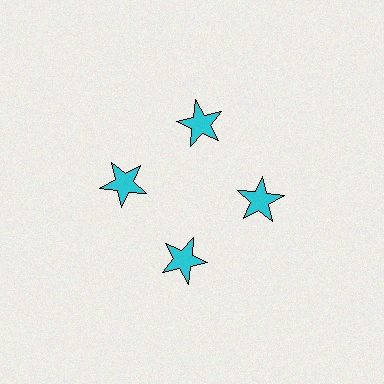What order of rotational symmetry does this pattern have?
This pattern has 4-fold rotational symmetry.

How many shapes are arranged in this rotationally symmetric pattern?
There are 4 shapes, arranged in 4 groups of 1.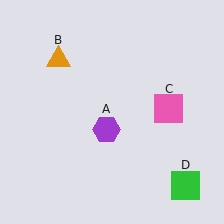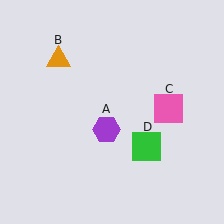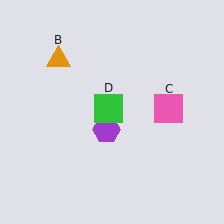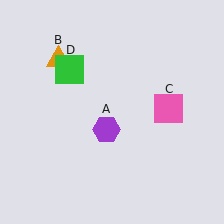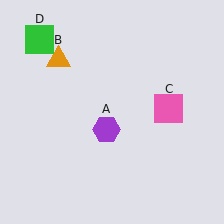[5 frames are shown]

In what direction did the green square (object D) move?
The green square (object D) moved up and to the left.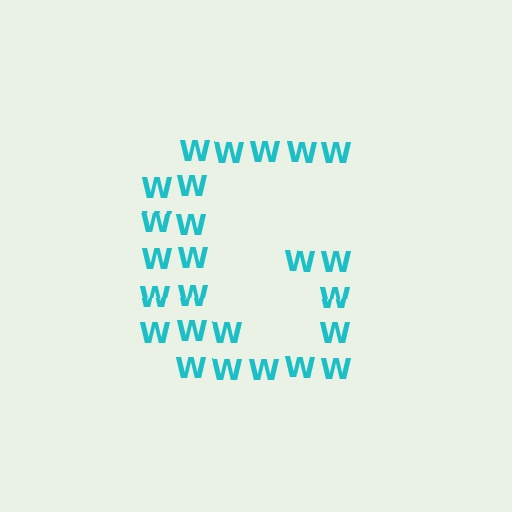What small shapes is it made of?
It is made of small letter W's.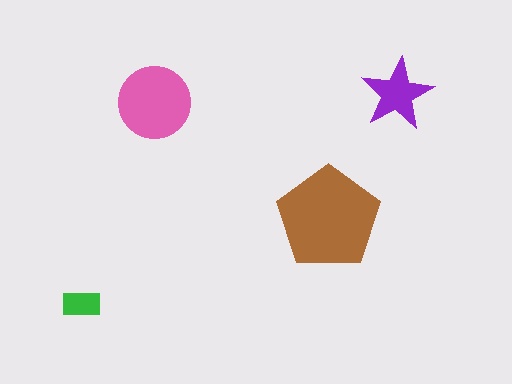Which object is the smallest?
The green rectangle.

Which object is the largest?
The brown pentagon.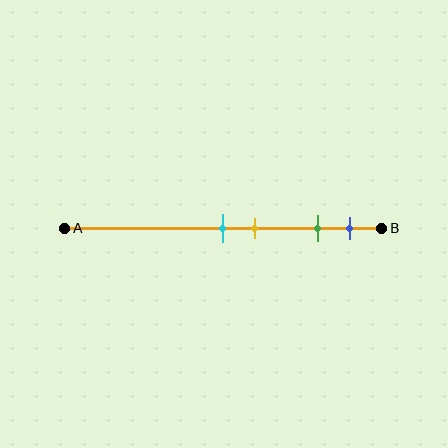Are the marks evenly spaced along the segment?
No, the marks are not evenly spaced.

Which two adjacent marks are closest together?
The cyan and yellow marks are the closest adjacent pair.